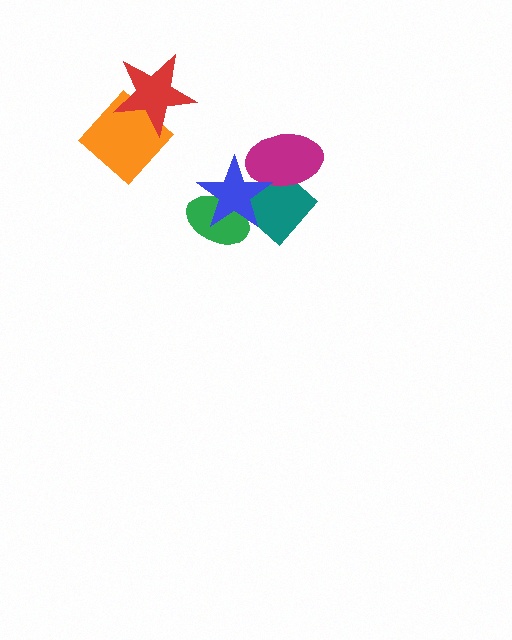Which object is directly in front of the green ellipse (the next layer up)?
The teal diamond is directly in front of the green ellipse.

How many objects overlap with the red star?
1 object overlaps with the red star.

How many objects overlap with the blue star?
3 objects overlap with the blue star.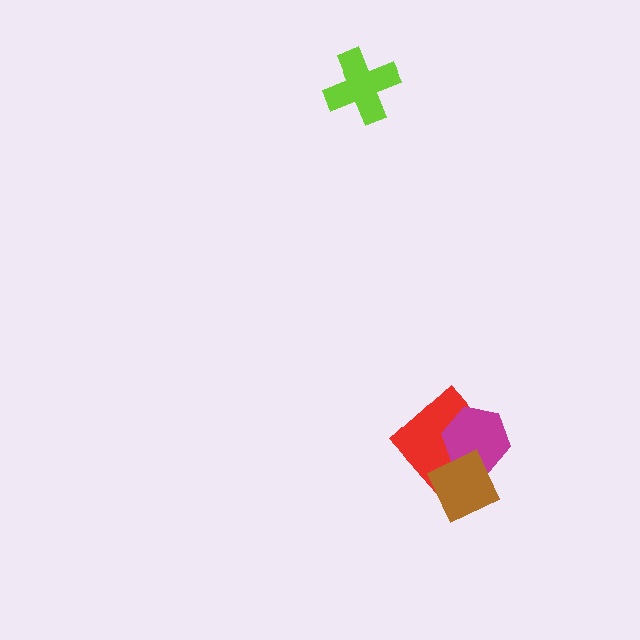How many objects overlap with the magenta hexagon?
2 objects overlap with the magenta hexagon.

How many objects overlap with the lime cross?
0 objects overlap with the lime cross.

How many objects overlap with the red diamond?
2 objects overlap with the red diamond.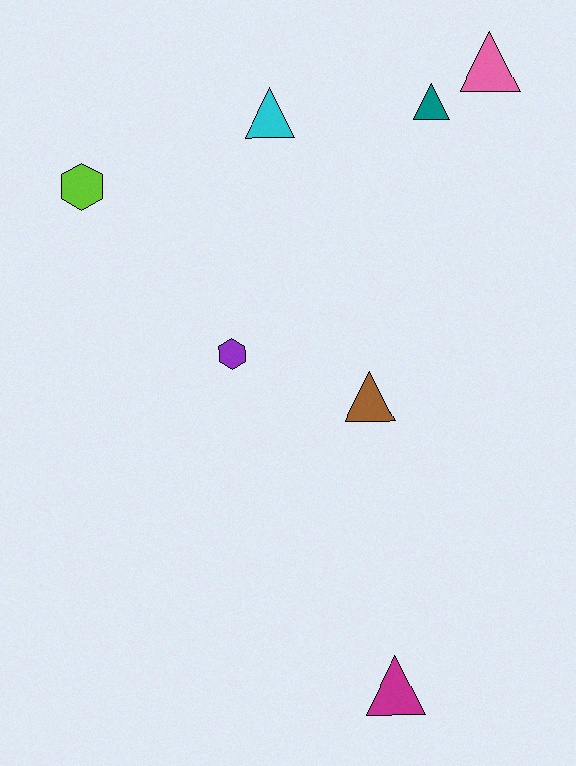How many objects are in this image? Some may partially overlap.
There are 7 objects.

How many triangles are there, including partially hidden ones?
There are 5 triangles.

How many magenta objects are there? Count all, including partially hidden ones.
There is 1 magenta object.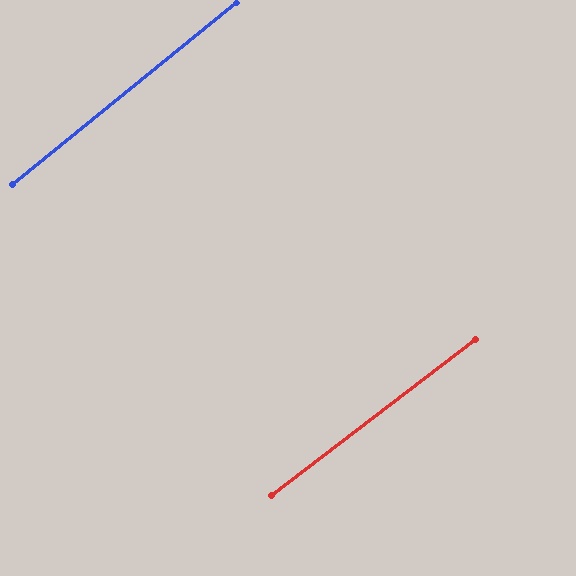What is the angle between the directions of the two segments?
Approximately 2 degrees.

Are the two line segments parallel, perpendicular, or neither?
Parallel — their directions differ by only 1.7°.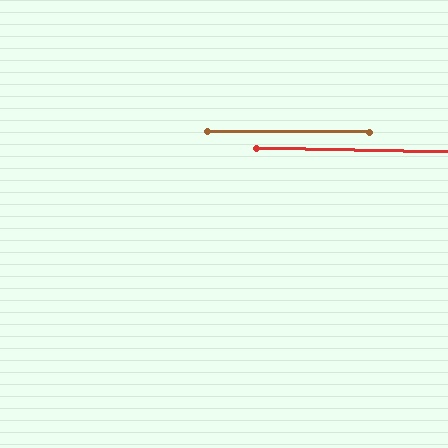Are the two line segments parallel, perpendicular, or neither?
Parallel — their directions differ by only 0.6°.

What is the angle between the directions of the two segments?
Approximately 1 degree.